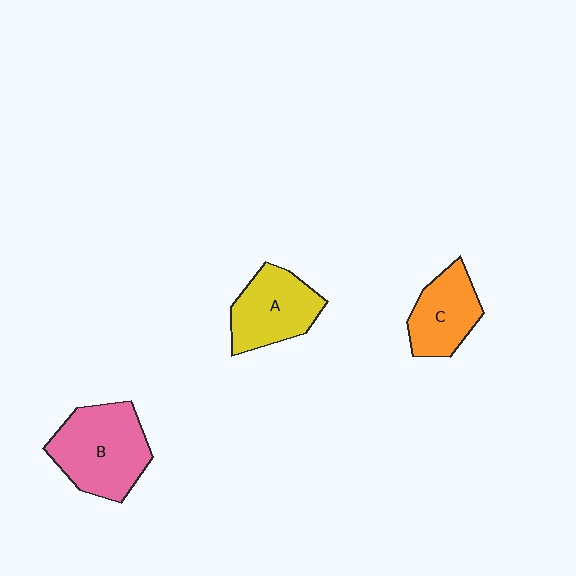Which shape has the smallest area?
Shape C (orange).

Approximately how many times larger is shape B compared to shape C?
Approximately 1.5 times.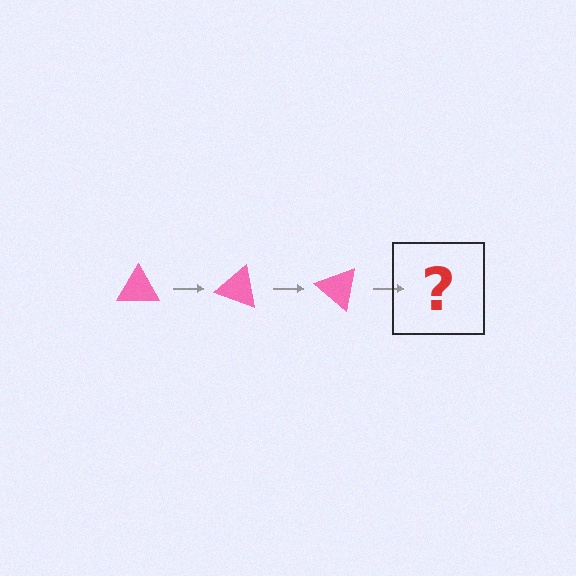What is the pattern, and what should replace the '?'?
The pattern is that the triangle rotates 20 degrees each step. The '?' should be a pink triangle rotated 60 degrees.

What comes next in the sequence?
The next element should be a pink triangle rotated 60 degrees.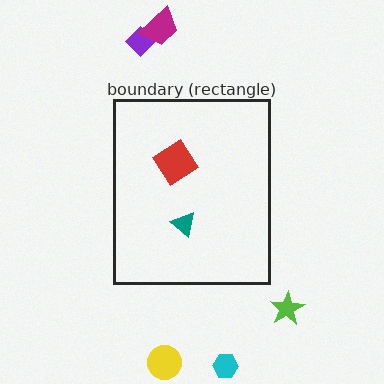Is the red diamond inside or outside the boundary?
Inside.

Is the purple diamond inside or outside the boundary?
Outside.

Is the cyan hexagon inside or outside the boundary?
Outside.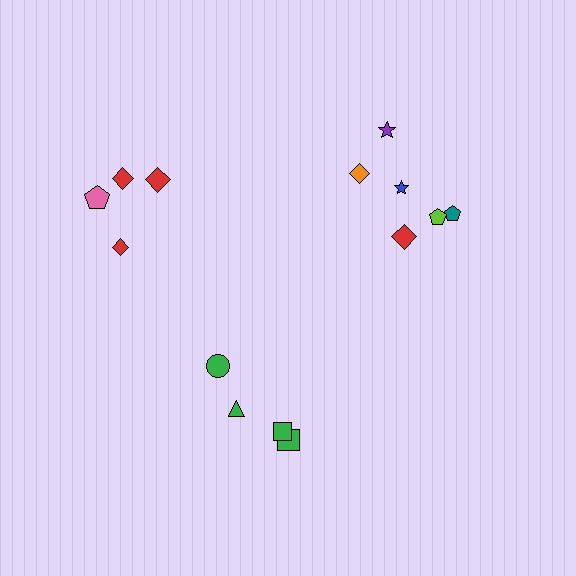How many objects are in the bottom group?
There are 4 objects.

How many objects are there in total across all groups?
There are 14 objects.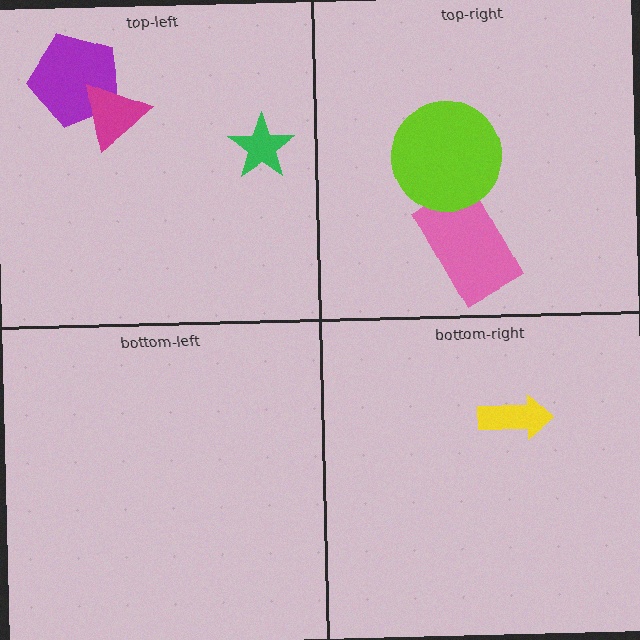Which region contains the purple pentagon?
The top-left region.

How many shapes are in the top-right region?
2.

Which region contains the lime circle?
The top-right region.